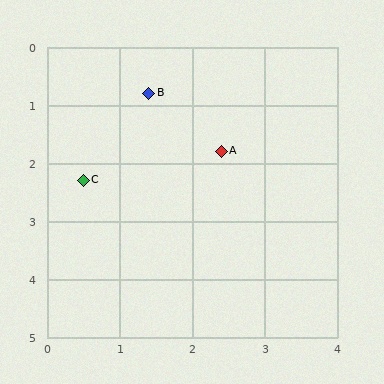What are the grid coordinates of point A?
Point A is at approximately (2.4, 1.8).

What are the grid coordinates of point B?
Point B is at approximately (1.4, 0.8).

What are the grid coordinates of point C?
Point C is at approximately (0.5, 2.3).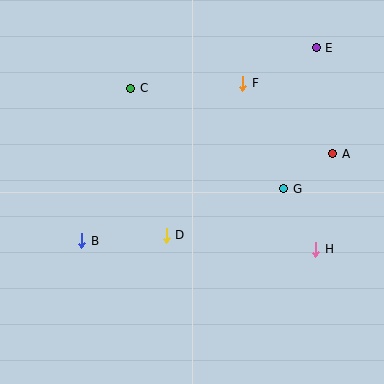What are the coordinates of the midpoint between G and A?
The midpoint between G and A is at (308, 171).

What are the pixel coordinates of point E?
Point E is at (316, 48).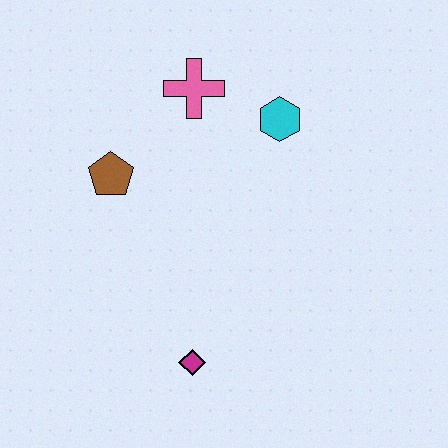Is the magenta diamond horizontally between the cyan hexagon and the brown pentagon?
Yes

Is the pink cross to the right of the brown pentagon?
Yes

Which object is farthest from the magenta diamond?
The pink cross is farthest from the magenta diamond.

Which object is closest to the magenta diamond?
The brown pentagon is closest to the magenta diamond.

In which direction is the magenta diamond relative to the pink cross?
The magenta diamond is below the pink cross.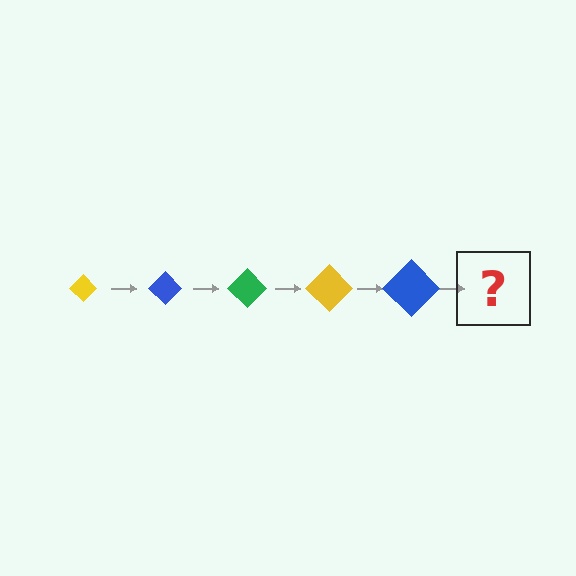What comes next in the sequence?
The next element should be a green diamond, larger than the previous one.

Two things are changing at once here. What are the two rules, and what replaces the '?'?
The two rules are that the diamond grows larger each step and the color cycles through yellow, blue, and green. The '?' should be a green diamond, larger than the previous one.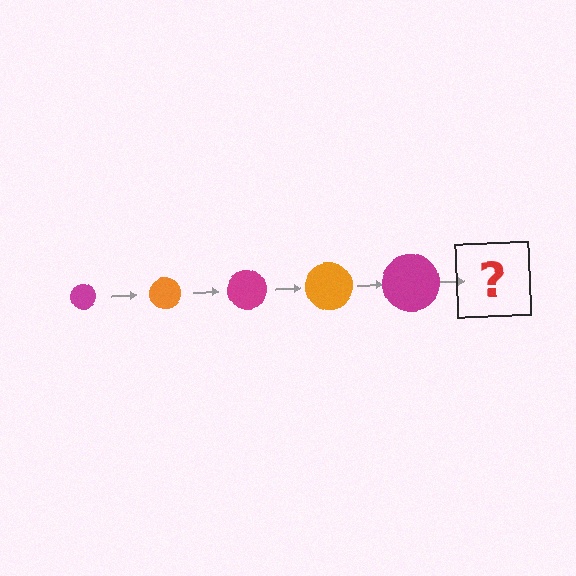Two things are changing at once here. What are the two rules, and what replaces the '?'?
The two rules are that the circle grows larger each step and the color cycles through magenta and orange. The '?' should be an orange circle, larger than the previous one.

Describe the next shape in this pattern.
It should be an orange circle, larger than the previous one.